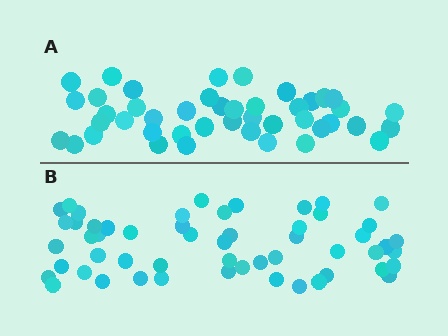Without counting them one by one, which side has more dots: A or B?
Region B (the bottom region) has more dots.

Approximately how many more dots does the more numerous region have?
Region B has roughly 10 or so more dots than region A.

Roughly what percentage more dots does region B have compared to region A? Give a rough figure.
About 25% more.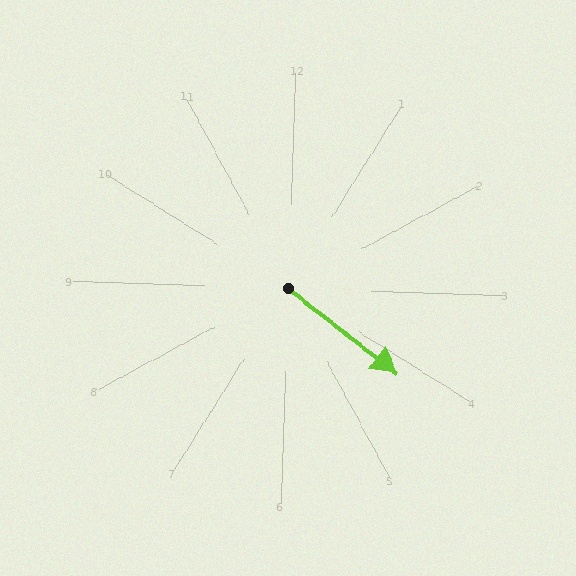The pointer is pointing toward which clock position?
Roughly 4 o'clock.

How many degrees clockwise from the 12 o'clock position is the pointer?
Approximately 126 degrees.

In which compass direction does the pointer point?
Southeast.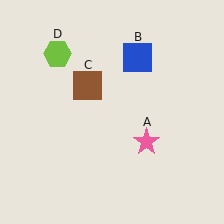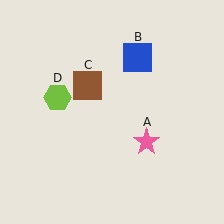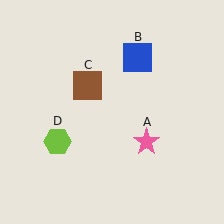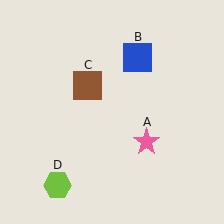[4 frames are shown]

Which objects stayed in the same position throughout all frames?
Pink star (object A) and blue square (object B) and brown square (object C) remained stationary.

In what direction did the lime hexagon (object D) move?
The lime hexagon (object D) moved down.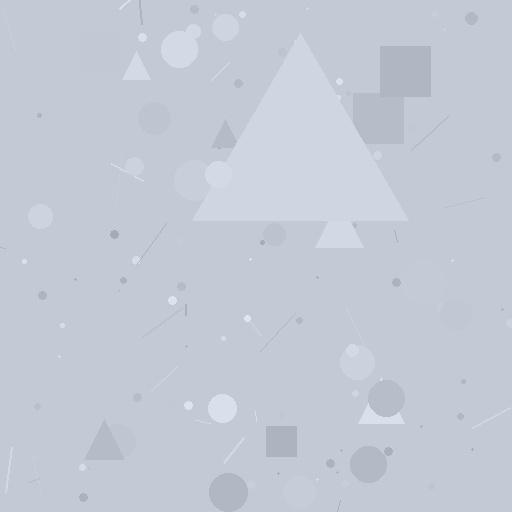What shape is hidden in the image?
A triangle is hidden in the image.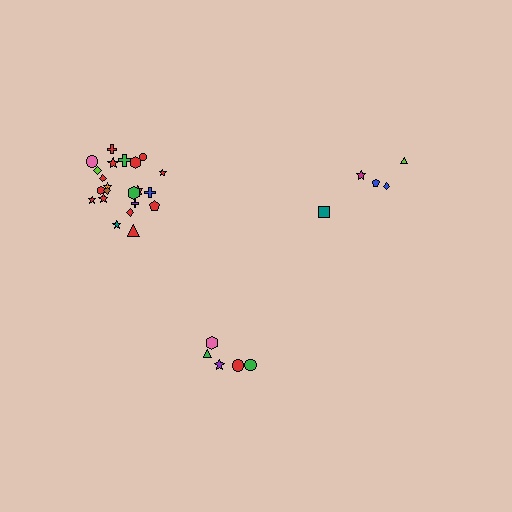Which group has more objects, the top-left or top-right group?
The top-left group.